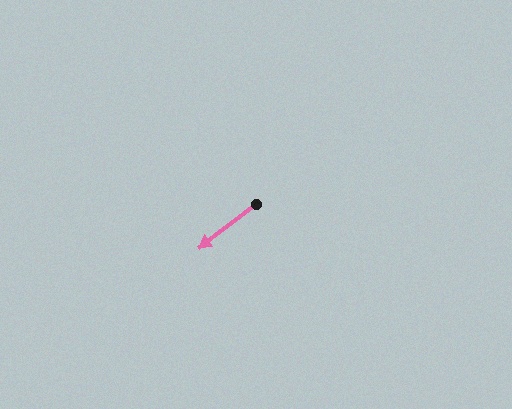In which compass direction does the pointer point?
Southwest.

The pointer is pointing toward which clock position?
Roughly 8 o'clock.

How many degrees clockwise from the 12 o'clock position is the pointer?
Approximately 233 degrees.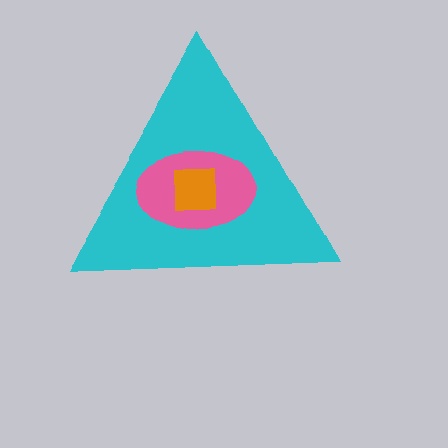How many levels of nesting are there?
3.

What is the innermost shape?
The orange square.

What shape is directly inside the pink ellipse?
The orange square.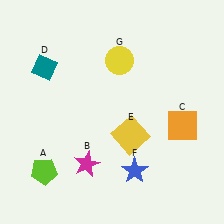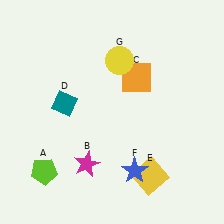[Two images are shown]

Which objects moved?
The objects that moved are: the orange square (C), the teal diamond (D), the yellow square (E).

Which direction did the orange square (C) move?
The orange square (C) moved up.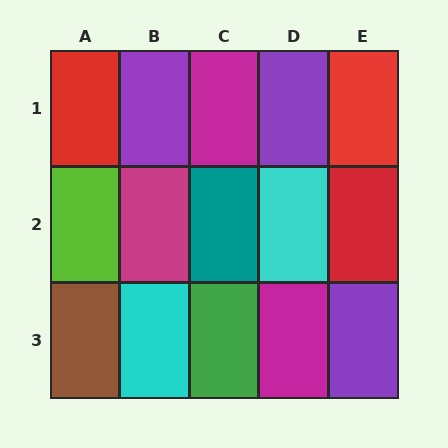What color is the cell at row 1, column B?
Purple.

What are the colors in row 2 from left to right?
Lime, magenta, teal, cyan, red.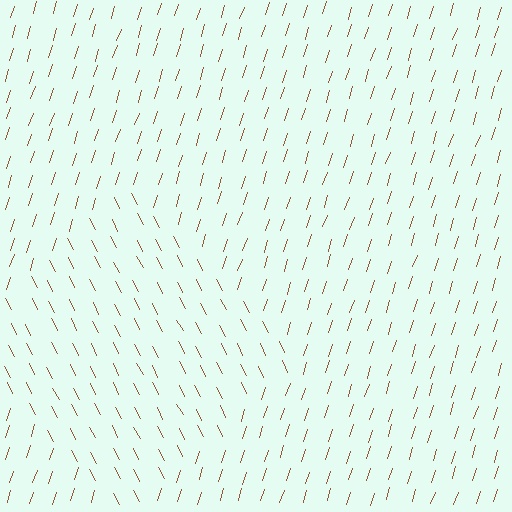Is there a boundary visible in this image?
Yes, there is a texture boundary formed by a change in line orientation.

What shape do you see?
I see a diamond.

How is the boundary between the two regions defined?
The boundary is defined purely by a change in line orientation (approximately 45 degrees difference). All lines are the same color and thickness.